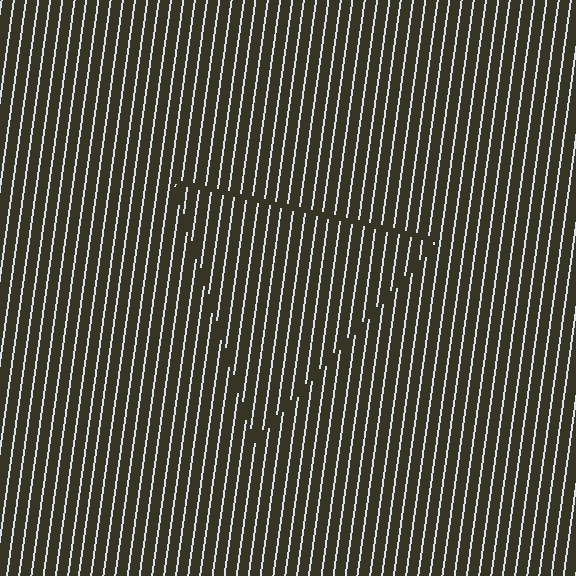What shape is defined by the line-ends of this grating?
An illusory triangle. The interior of the shape contains the same grating, shifted by half a period — the contour is defined by the phase discontinuity where line-ends from the inner and outer gratings abut.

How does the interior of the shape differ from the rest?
The interior of the shape contains the same grating, shifted by half a period — the contour is defined by the phase discontinuity where line-ends from the inner and outer gratings abut.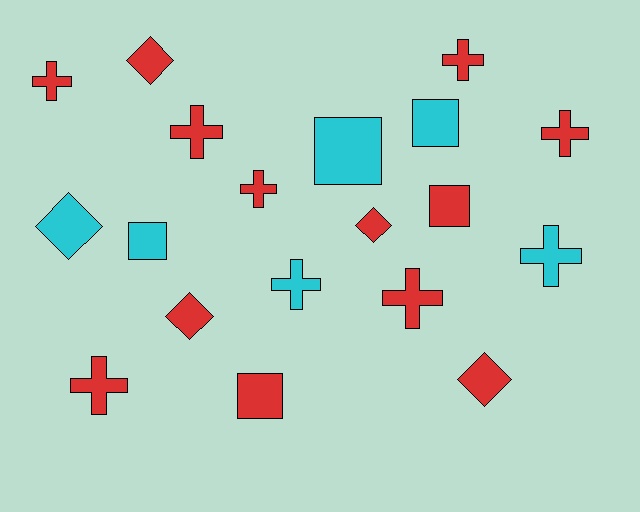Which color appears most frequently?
Red, with 13 objects.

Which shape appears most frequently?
Cross, with 9 objects.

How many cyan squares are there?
There are 3 cyan squares.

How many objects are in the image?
There are 19 objects.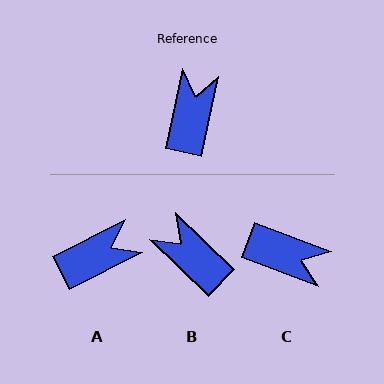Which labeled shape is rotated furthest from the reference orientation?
C, about 98 degrees away.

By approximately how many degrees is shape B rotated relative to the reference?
Approximately 58 degrees counter-clockwise.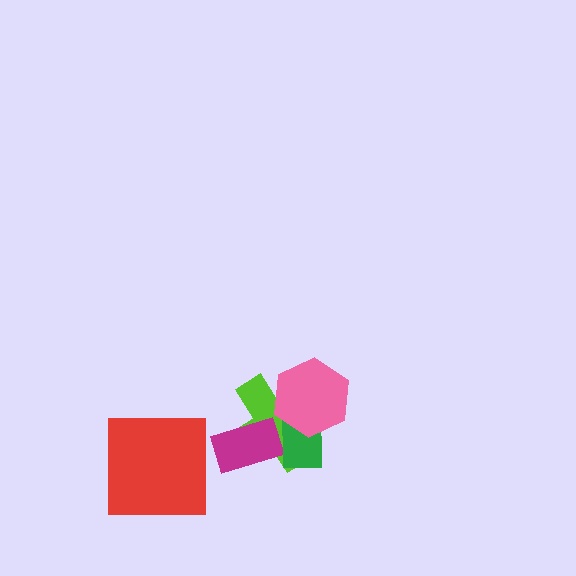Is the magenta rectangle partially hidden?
Yes, it is partially covered by another shape.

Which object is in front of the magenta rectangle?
The green rectangle is in front of the magenta rectangle.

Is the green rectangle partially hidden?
Yes, it is partially covered by another shape.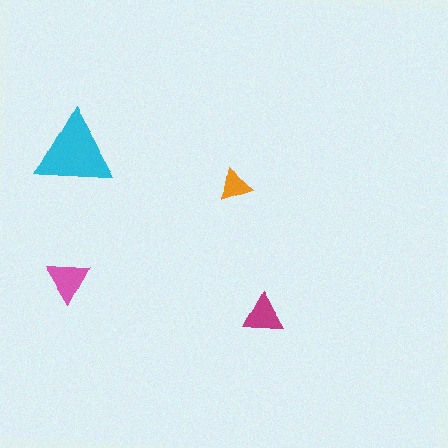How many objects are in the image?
There are 4 objects in the image.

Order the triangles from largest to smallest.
the cyan one, the pink one, the magenta one, the orange one.